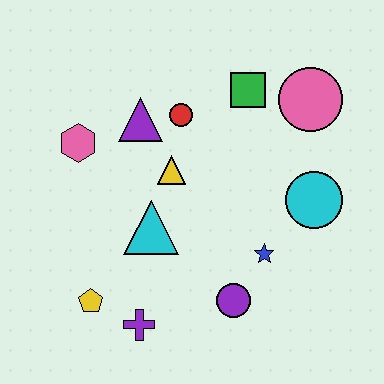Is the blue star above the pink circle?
No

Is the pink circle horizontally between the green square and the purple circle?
No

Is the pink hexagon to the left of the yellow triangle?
Yes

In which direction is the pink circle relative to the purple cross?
The pink circle is above the purple cross.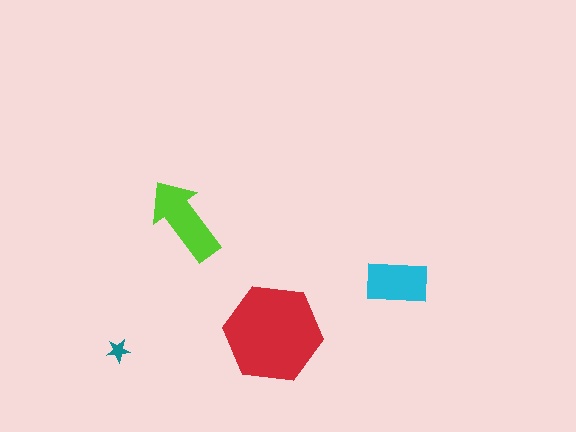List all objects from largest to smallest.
The red hexagon, the lime arrow, the cyan rectangle, the teal star.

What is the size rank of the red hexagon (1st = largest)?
1st.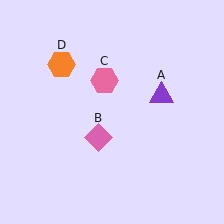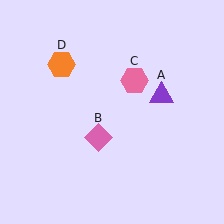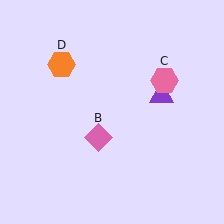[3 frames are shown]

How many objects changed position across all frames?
1 object changed position: pink hexagon (object C).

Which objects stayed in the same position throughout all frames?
Purple triangle (object A) and pink diamond (object B) and orange hexagon (object D) remained stationary.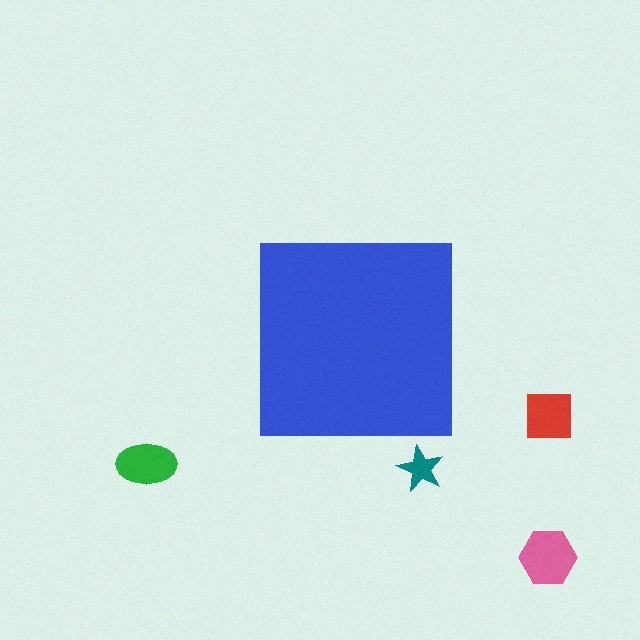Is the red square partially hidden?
No, the red square is fully visible.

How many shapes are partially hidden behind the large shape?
0 shapes are partially hidden.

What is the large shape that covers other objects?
A blue square.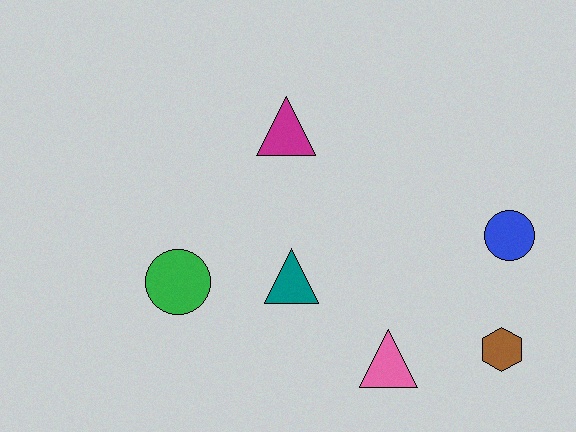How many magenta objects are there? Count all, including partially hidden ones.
There is 1 magenta object.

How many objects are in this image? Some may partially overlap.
There are 6 objects.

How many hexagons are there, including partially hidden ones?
There is 1 hexagon.